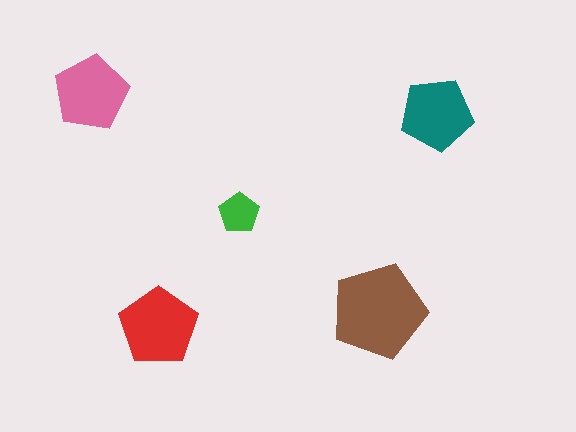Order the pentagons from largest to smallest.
the brown one, the red one, the pink one, the teal one, the green one.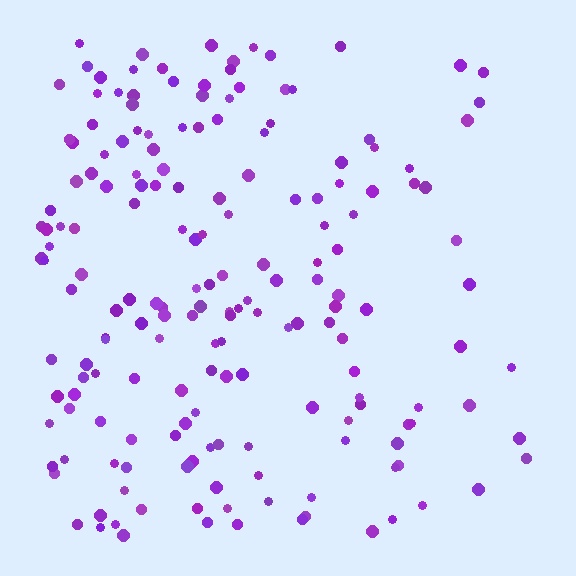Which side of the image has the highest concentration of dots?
The left.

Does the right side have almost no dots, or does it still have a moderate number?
Still a moderate number, just noticeably fewer than the left.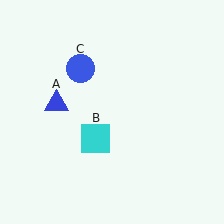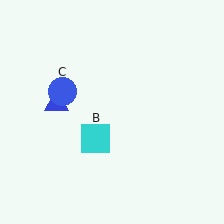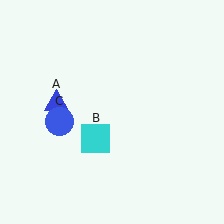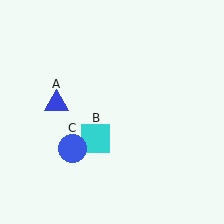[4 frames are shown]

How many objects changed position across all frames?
1 object changed position: blue circle (object C).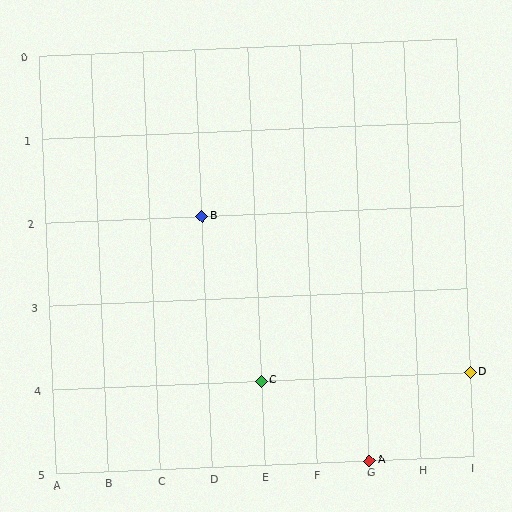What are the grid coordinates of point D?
Point D is at grid coordinates (I, 4).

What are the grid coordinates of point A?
Point A is at grid coordinates (G, 5).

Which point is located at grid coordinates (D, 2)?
Point B is at (D, 2).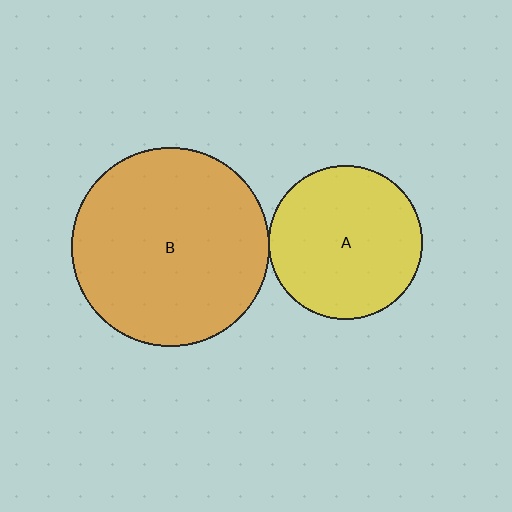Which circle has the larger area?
Circle B (orange).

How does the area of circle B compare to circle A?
Approximately 1.7 times.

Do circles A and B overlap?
Yes.